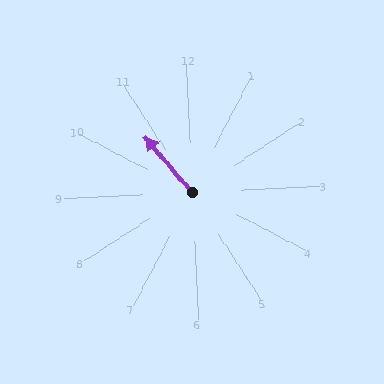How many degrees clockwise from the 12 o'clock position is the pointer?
Approximately 322 degrees.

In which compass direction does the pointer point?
Northwest.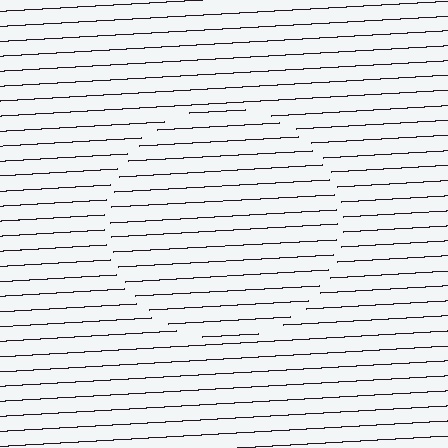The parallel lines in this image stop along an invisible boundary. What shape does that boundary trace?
An illusory circle. The interior of the shape contains the same grating, shifted by half a period — the contour is defined by the phase discontinuity where line-ends from the inner and outer gratings abut.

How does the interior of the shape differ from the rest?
The interior of the shape contains the same grating, shifted by half a period — the contour is defined by the phase discontinuity where line-ends from the inner and outer gratings abut.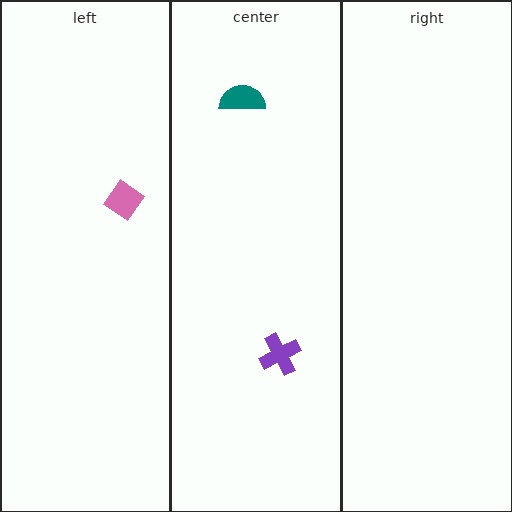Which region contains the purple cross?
The center region.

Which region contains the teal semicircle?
The center region.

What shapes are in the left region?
The pink diamond.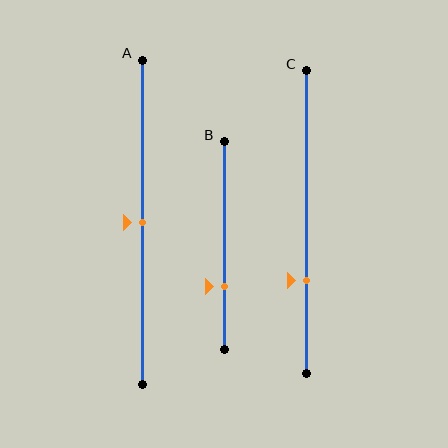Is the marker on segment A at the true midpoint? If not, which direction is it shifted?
Yes, the marker on segment A is at the true midpoint.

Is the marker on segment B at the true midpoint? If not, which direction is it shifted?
No, the marker on segment B is shifted downward by about 20% of the segment length.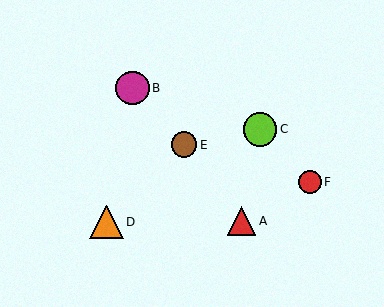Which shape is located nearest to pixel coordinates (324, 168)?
The red circle (labeled F) at (310, 182) is nearest to that location.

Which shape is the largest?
The lime circle (labeled C) is the largest.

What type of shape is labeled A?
Shape A is a red triangle.